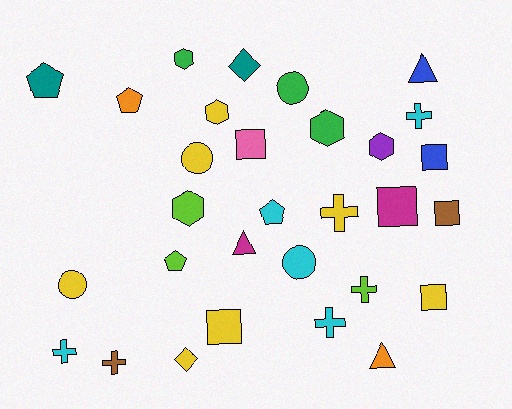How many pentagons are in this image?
There are 4 pentagons.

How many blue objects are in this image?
There are 2 blue objects.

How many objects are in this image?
There are 30 objects.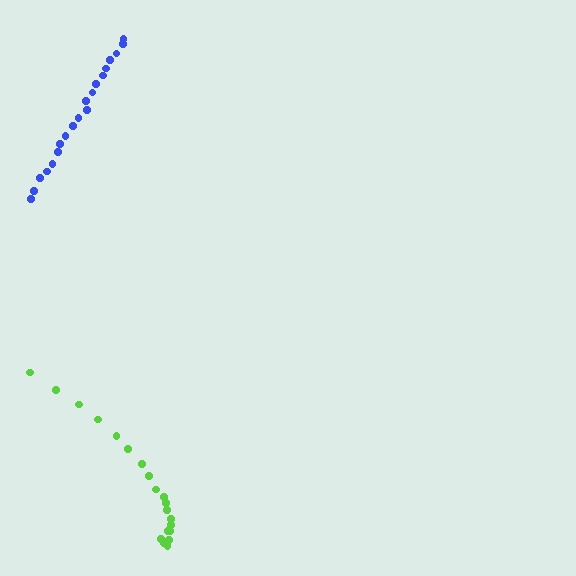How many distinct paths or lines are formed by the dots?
There are 2 distinct paths.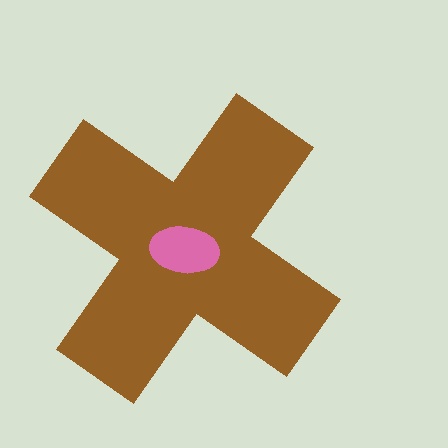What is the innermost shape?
The pink ellipse.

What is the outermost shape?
The brown cross.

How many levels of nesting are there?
2.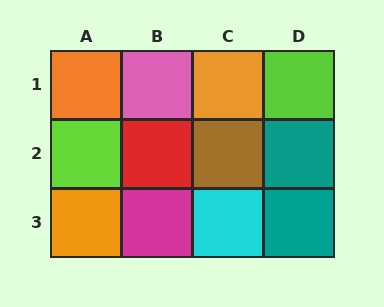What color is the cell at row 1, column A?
Orange.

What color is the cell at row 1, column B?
Pink.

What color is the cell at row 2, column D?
Teal.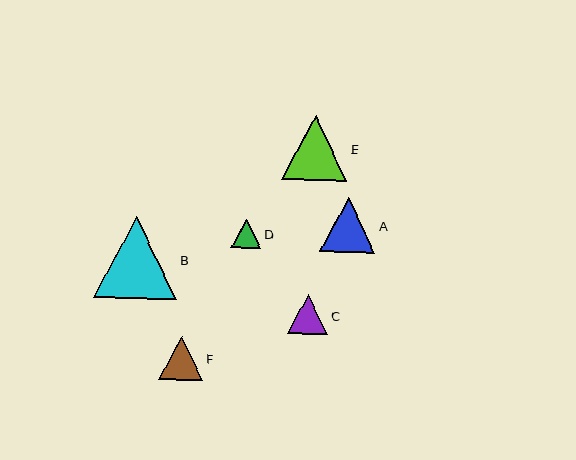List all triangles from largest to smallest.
From largest to smallest: B, E, A, F, C, D.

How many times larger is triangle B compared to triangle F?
Triangle B is approximately 1.9 times the size of triangle F.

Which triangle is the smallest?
Triangle D is the smallest with a size of approximately 29 pixels.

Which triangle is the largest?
Triangle B is the largest with a size of approximately 83 pixels.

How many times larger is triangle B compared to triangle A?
Triangle B is approximately 1.5 times the size of triangle A.